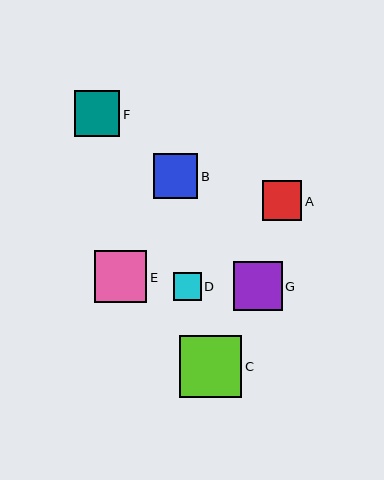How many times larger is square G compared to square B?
Square G is approximately 1.1 times the size of square B.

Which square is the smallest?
Square D is the smallest with a size of approximately 28 pixels.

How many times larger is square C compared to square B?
Square C is approximately 1.4 times the size of square B.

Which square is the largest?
Square C is the largest with a size of approximately 63 pixels.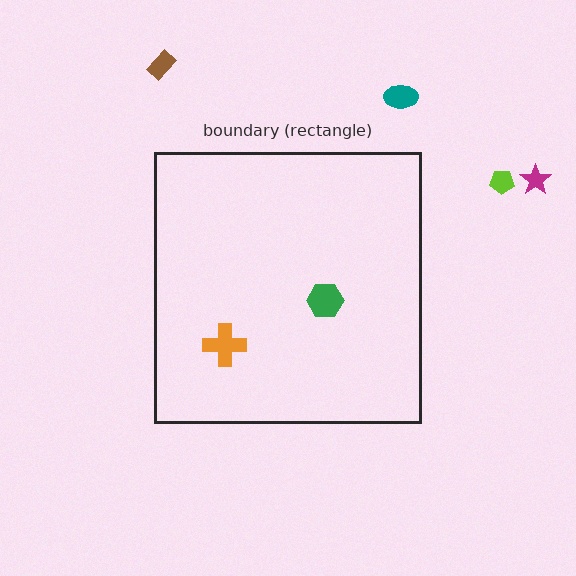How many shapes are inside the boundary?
2 inside, 4 outside.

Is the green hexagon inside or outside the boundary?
Inside.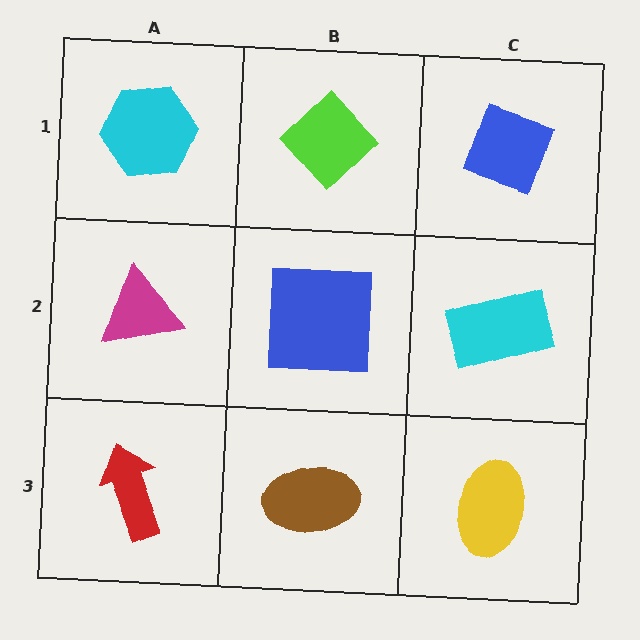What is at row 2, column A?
A magenta triangle.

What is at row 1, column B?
A lime diamond.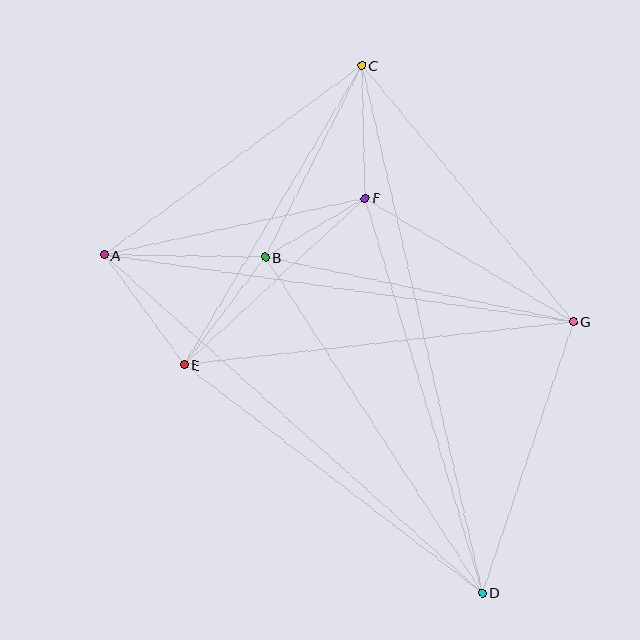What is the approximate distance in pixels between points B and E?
The distance between B and E is approximately 135 pixels.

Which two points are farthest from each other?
Points C and D are farthest from each other.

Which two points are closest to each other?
Points B and F are closest to each other.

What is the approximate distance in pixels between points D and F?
The distance between D and F is approximately 412 pixels.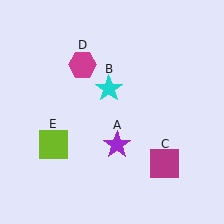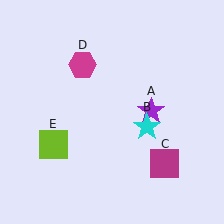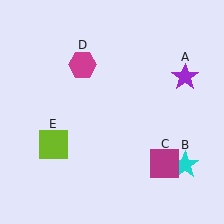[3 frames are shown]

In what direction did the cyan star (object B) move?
The cyan star (object B) moved down and to the right.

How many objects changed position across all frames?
2 objects changed position: purple star (object A), cyan star (object B).